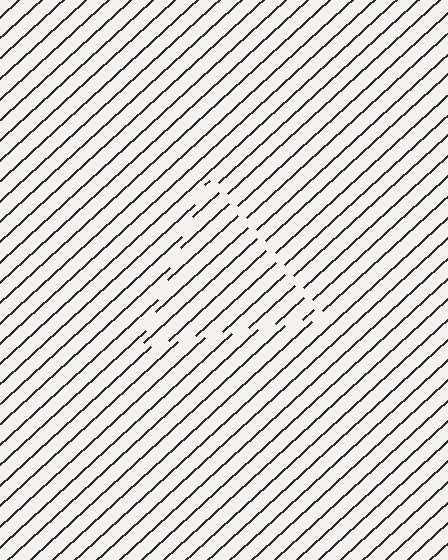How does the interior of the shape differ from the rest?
The interior of the shape contains the same grating, shifted by half a period — the contour is defined by the phase discontinuity where line-ends from the inner and outer gratings abut.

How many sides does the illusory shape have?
3 sides — the line-ends trace a triangle.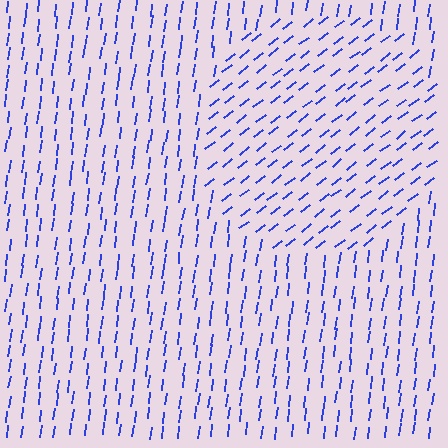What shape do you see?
I see a circle.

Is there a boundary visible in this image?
Yes, there is a texture boundary formed by a change in line orientation.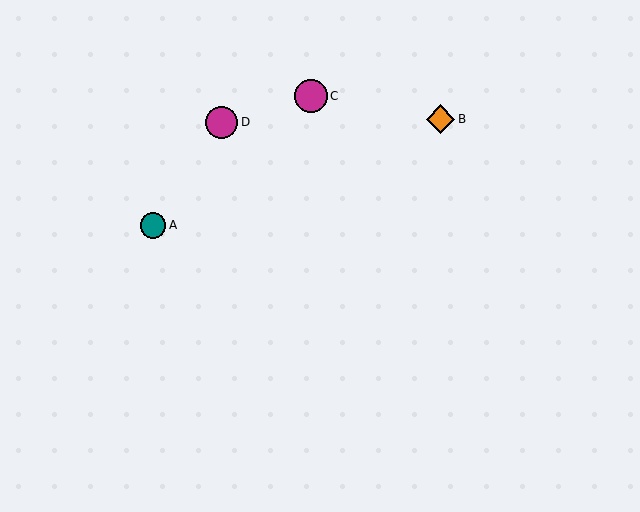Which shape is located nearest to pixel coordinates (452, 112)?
The orange diamond (labeled B) at (441, 119) is nearest to that location.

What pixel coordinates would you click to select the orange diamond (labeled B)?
Click at (441, 119) to select the orange diamond B.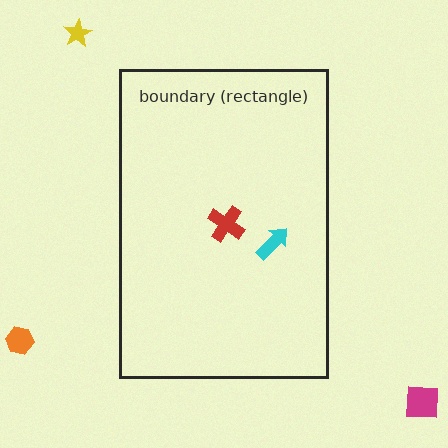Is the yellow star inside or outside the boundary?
Outside.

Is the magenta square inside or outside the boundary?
Outside.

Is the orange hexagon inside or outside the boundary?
Outside.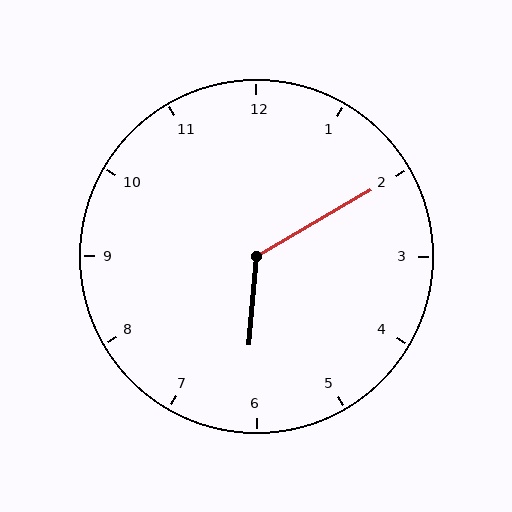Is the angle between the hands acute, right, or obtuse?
It is obtuse.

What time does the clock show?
6:10.